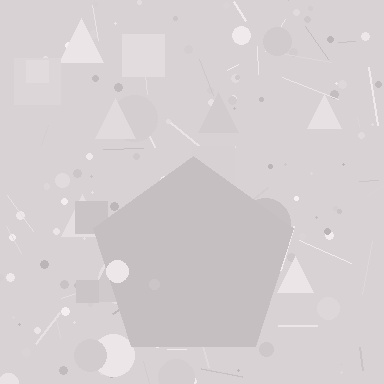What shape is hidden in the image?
A pentagon is hidden in the image.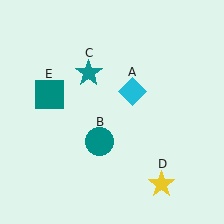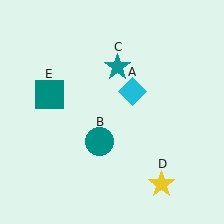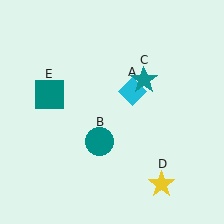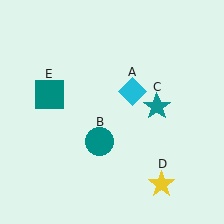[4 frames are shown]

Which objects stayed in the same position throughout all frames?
Cyan diamond (object A) and teal circle (object B) and yellow star (object D) and teal square (object E) remained stationary.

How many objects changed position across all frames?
1 object changed position: teal star (object C).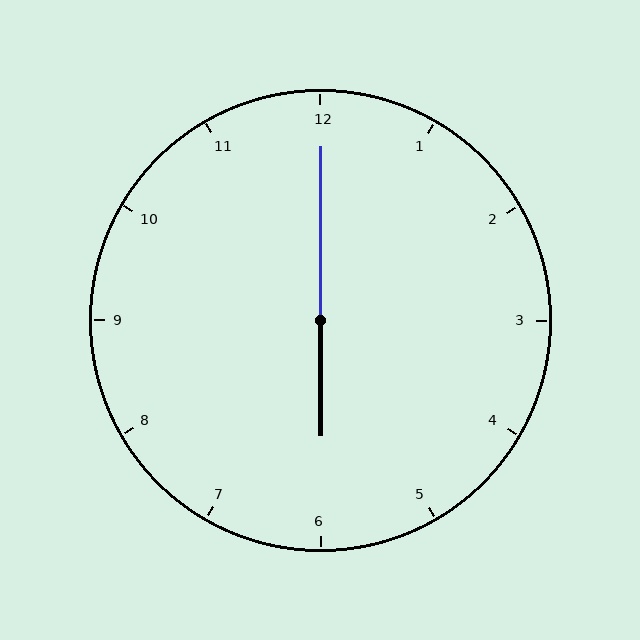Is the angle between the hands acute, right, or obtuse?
It is obtuse.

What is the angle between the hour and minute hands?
Approximately 180 degrees.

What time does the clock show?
6:00.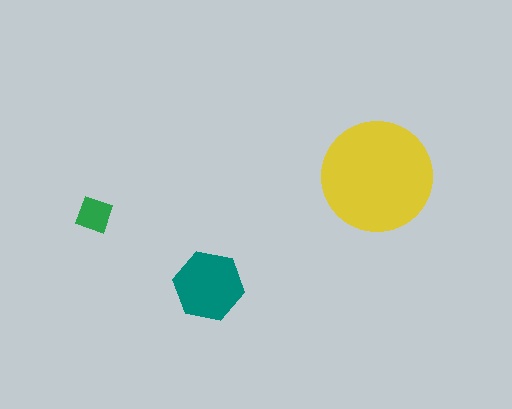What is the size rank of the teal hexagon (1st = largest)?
2nd.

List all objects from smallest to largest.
The green diamond, the teal hexagon, the yellow circle.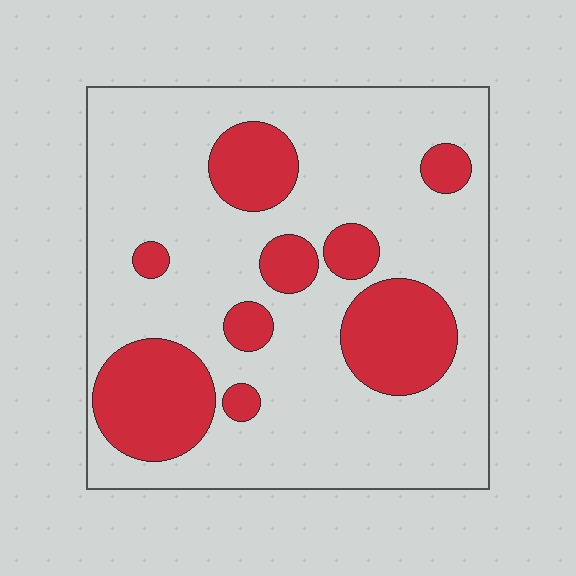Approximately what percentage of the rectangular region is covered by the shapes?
Approximately 25%.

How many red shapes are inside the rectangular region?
9.